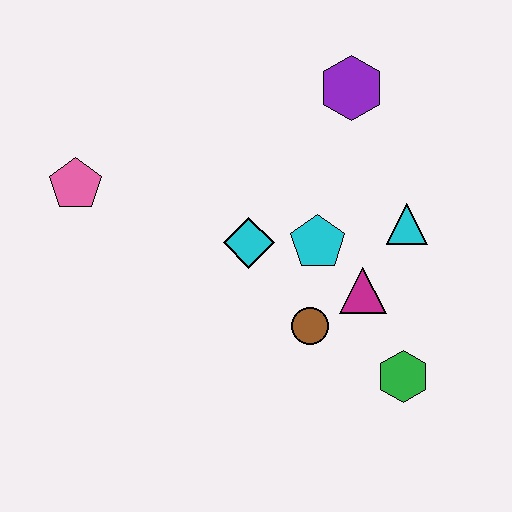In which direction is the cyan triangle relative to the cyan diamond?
The cyan triangle is to the right of the cyan diamond.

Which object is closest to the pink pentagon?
The cyan diamond is closest to the pink pentagon.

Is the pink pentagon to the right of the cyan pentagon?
No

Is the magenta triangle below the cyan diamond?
Yes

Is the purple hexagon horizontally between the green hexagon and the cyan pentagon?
Yes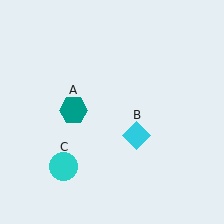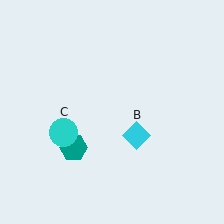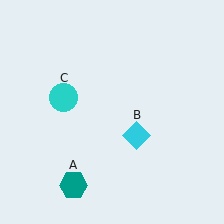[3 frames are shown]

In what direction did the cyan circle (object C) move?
The cyan circle (object C) moved up.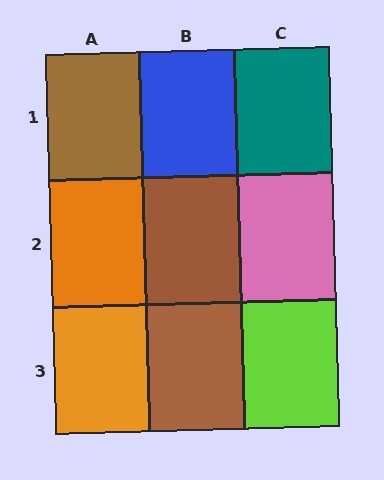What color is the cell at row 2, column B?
Brown.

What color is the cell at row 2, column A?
Orange.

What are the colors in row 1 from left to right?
Brown, blue, teal.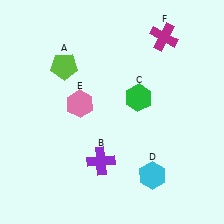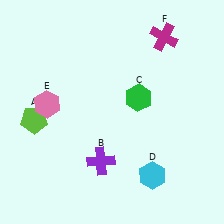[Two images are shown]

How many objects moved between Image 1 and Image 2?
2 objects moved between the two images.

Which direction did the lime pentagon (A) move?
The lime pentagon (A) moved down.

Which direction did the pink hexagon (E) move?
The pink hexagon (E) moved left.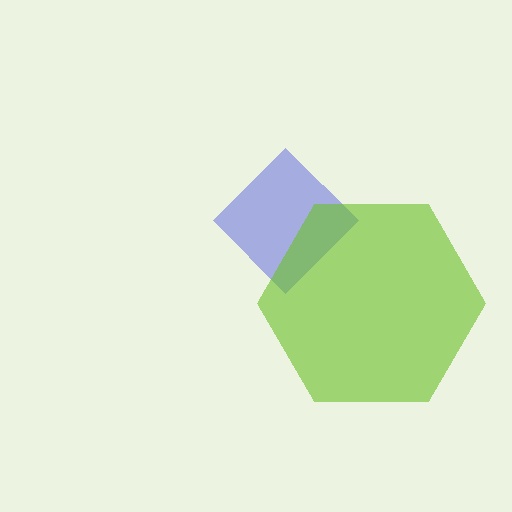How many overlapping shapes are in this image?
There are 2 overlapping shapes in the image.